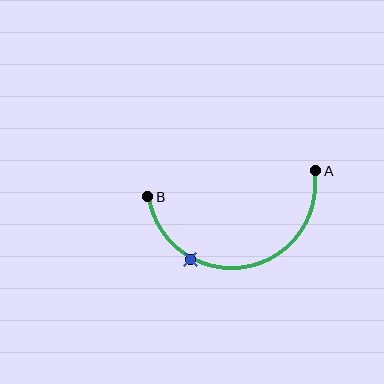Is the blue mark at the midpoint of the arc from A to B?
No. The blue mark lies on the arc but is closer to endpoint B. The arc midpoint would be at the point on the curve equidistant along the arc from both A and B.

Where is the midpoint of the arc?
The arc midpoint is the point on the curve farthest from the straight line joining A and B. It sits below that line.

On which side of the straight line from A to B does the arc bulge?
The arc bulges below the straight line connecting A and B.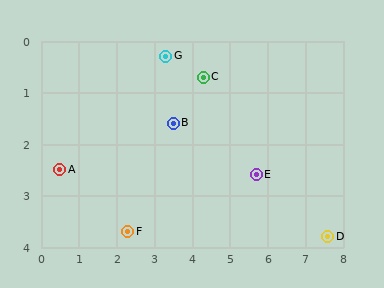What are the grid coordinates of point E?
Point E is at approximately (5.7, 2.6).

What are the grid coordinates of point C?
Point C is at approximately (4.3, 0.7).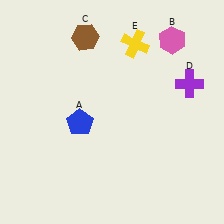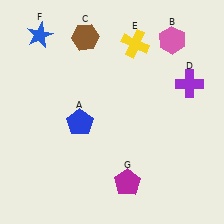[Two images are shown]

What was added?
A blue star (F), a magenta pentagon (G) were added in Image 2.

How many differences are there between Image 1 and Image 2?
There are 2 differences between the two images.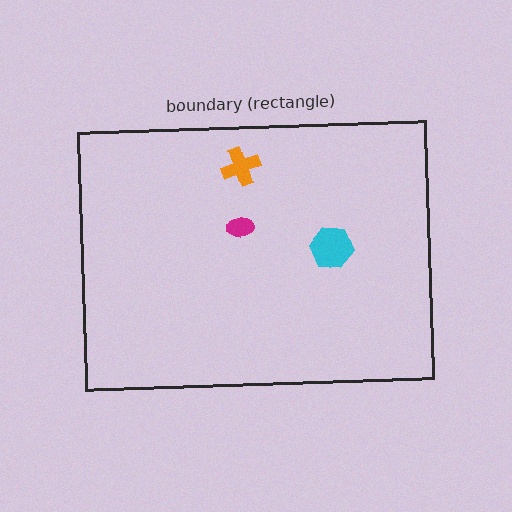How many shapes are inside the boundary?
3 inside, 0 outside.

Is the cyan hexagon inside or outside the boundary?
Inside.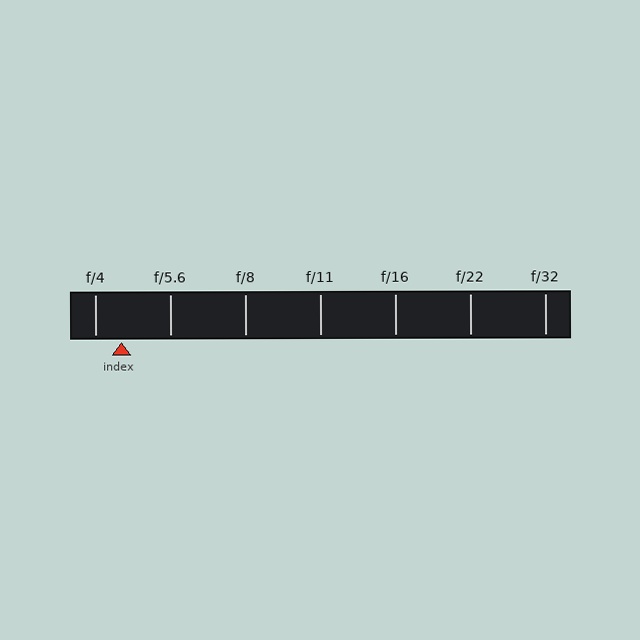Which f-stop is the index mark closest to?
The index mark is closest to f/4.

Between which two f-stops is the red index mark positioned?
The index mark is between f/4 and f/5.6.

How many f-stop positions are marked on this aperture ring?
There are 7 f-stop positions marked.